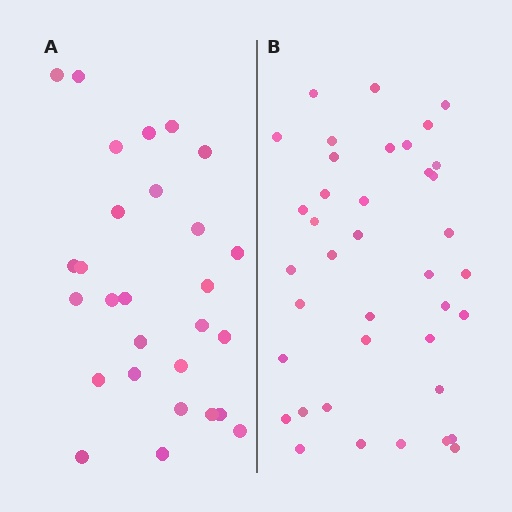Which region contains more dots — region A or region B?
Region B (the right region) has more dots.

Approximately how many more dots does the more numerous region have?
Region B has roughly 12 or so more dots than region A.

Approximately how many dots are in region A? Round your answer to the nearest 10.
About 30 dots. (The exact count is 28, which rounds to 30.)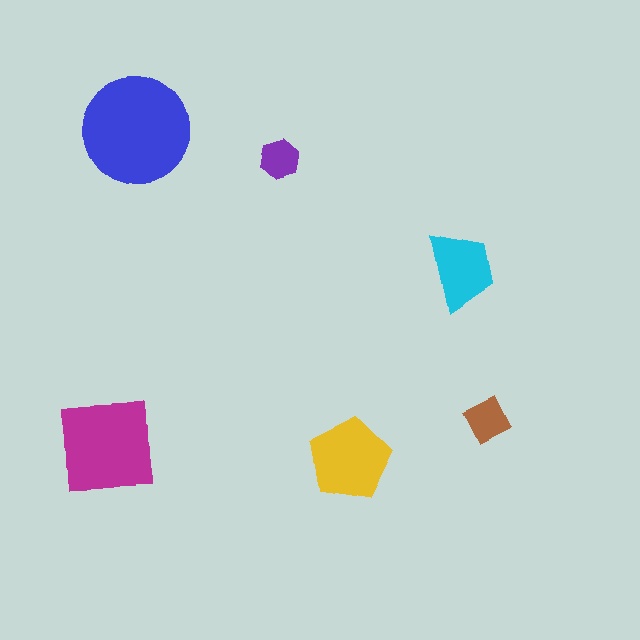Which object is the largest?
The blue circle.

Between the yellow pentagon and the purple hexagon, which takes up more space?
The yellow pentagon.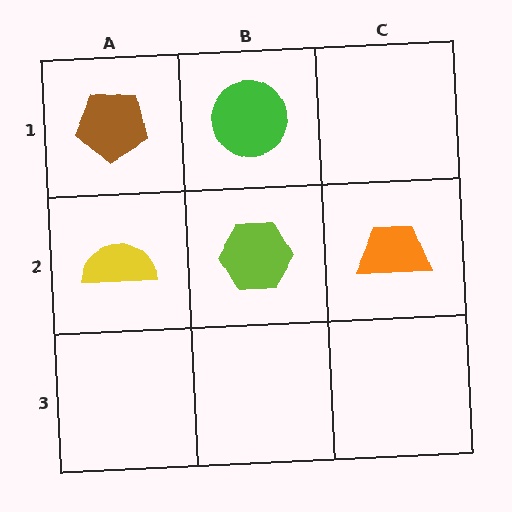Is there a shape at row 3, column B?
No, that cell is empty.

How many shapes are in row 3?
0 shapes.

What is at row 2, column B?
A lime hexagon.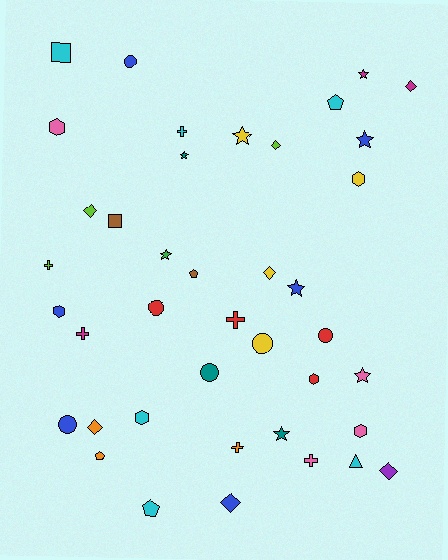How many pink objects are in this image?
There are 4 pink objects.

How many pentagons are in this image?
There are 4 pentagons.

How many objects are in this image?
There are 40 objects.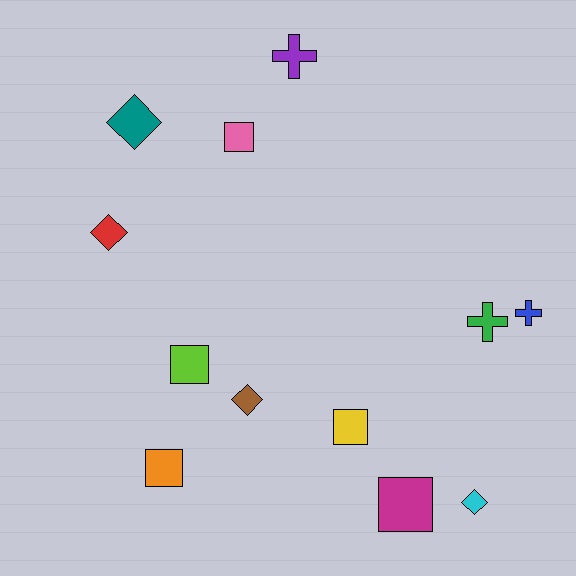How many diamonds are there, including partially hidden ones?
There are 4 diamonds.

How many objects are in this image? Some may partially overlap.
There are 12 objects.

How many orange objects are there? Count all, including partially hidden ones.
There is 1 orange object.